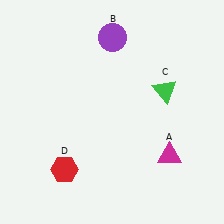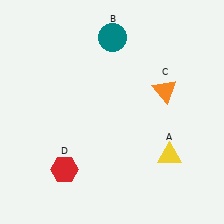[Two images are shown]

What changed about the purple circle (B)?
In Image 1, B is purple. In Image 2, it changed to teal.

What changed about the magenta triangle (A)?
In Image 1, A is magenta. In Image 2, it changed to yellow.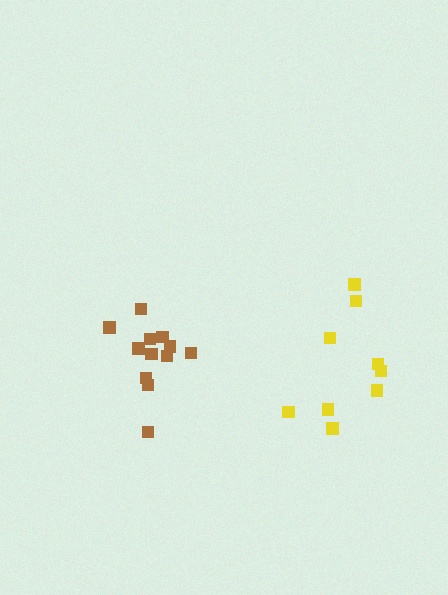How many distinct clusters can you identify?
There are 2 distinct clusters.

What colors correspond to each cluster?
The clusters are colored: yellow, brown.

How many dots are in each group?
Group 1: 9 dots, Group 2: 12 dots (21 total).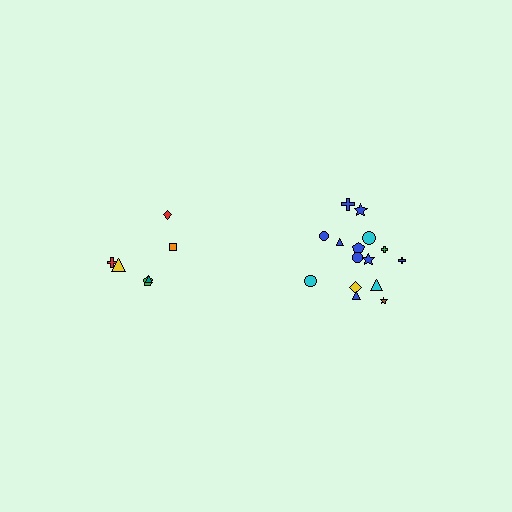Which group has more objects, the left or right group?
The right group.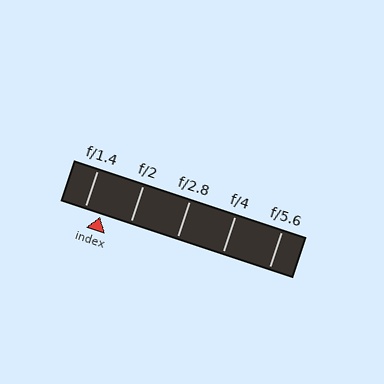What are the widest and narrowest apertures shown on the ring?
The widest aperture shown is f/1.4 and the narrowest is f/5.6.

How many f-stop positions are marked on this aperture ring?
There are 5 f-stop positions marked.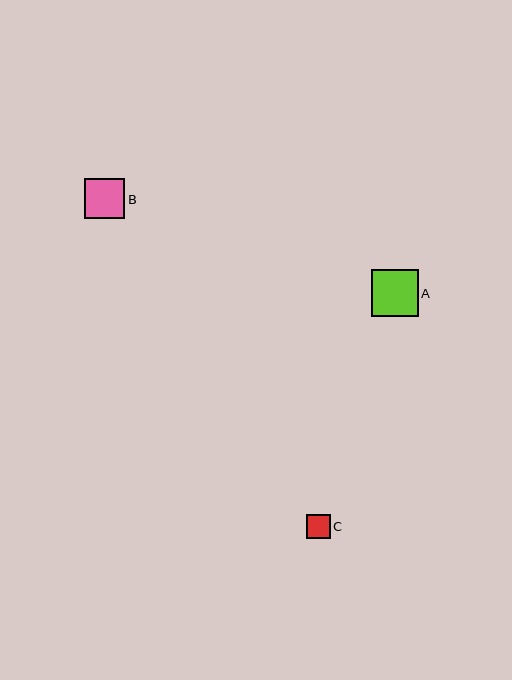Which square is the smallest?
Square C is the smallest with a size of approximately 24 pixels.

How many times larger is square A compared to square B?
Square A is approximately 1.2 times the size of square B.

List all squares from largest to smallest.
From largest to smallest: A, B, C.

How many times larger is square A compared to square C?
Square A is approximately 2.0 times the size of square C.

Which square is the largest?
Square A is the largest with a size of approximately 47 pixels.